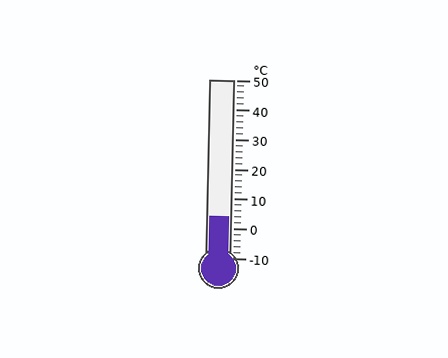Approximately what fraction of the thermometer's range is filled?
The thermometer is filled to approximately 25% of its range.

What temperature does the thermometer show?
The thermometer shows approximately 4°C.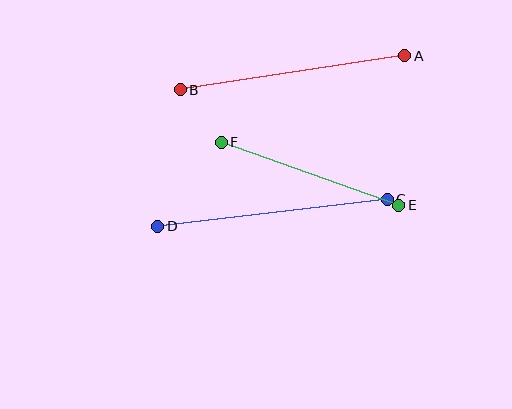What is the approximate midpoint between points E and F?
The midpoint is at approximately (310, 174) pixels.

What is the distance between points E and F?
The distance is approximately 188 pixels.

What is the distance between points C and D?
The distance is approximately 231 pixels.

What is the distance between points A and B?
The distance is approximately 227 pixels.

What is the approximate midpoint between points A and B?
The midpoint is at approximately (292, 73) pixels.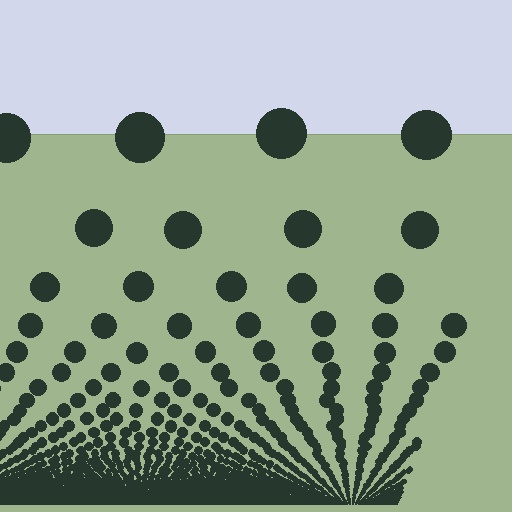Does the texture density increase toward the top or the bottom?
Density increases toward the bottom.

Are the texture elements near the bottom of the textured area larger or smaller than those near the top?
Smaller. The gradient is inverted — elements near the bottom are smaller and denser.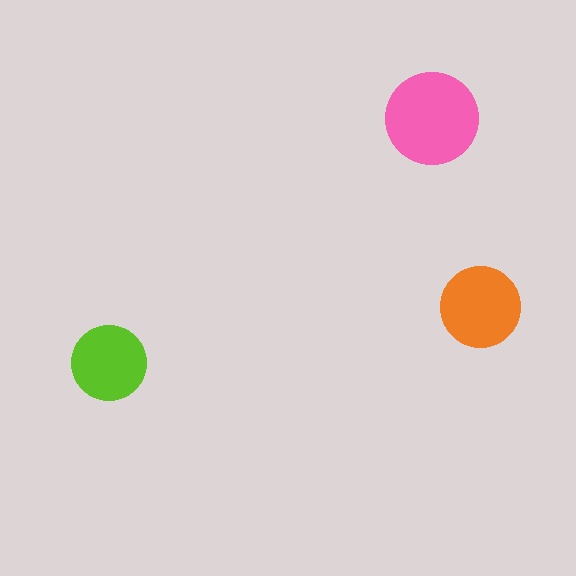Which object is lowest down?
The lime circle is bottommost.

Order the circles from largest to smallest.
the pink one, the orange one, the lime one.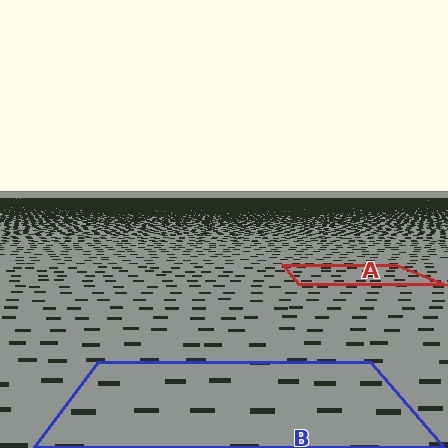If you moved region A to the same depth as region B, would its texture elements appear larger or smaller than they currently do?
They would appear larger. At a closer depth, the same texture elements are projected at a bigger on-screen size.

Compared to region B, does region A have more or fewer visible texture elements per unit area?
Region A has more texture elements per unit area — they are packed more densely because it is farther away.